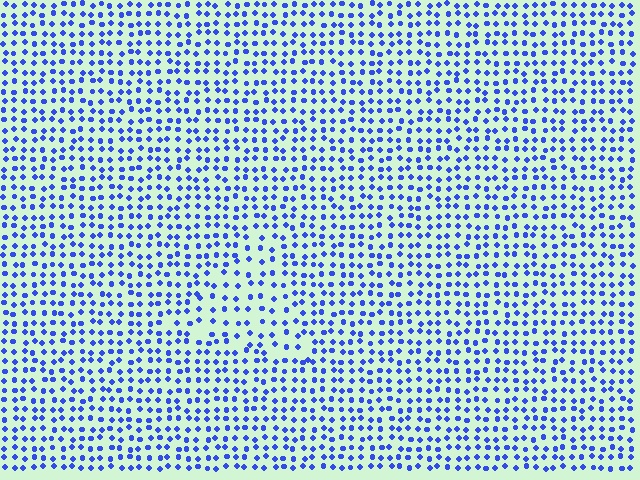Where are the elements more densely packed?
The elements are more densely packed outside the triangle boundary.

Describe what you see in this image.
The image contains small blue elements arranged at two different densities. A triangle-shaped region is visible where the elements are less densely packed than the surrounding area.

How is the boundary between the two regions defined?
The boundary is defined by a change in element density (approximately 1.6x ratio). All elements are the same color, size, and shape.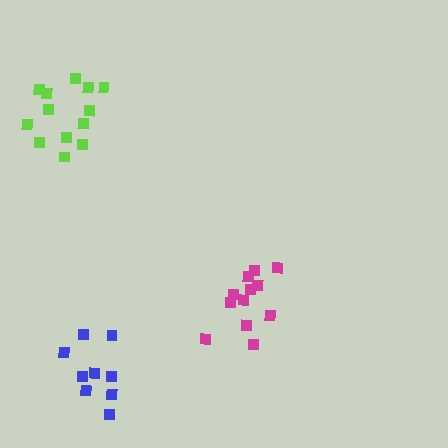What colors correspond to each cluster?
The clusters are colored: blue, magenta, lime.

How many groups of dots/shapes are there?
There are 3 groups.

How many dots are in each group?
Group 1: 9 dots, Group 2: 12 dots, Group 3: 13 dots (34 total).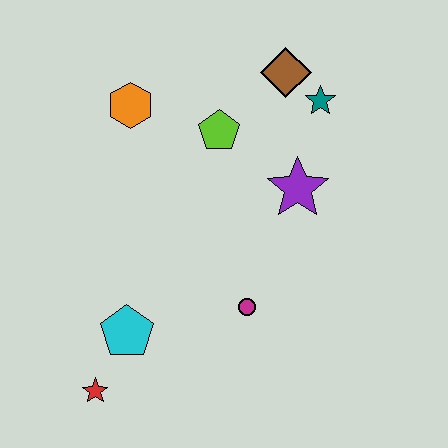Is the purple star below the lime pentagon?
Yes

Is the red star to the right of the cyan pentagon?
No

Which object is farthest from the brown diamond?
The red star is farthest from the brown diamond.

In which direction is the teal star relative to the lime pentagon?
The teal star is to the right of the lime pentagon.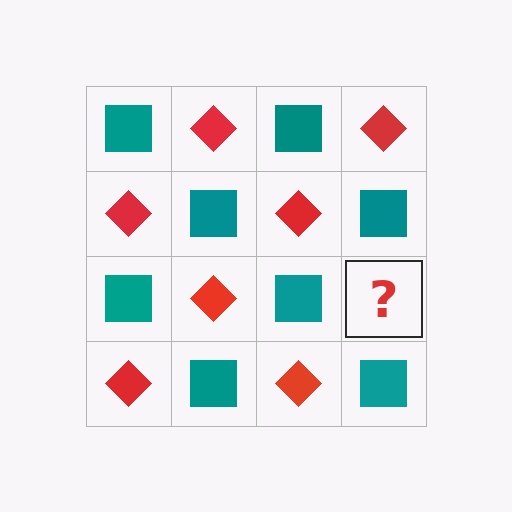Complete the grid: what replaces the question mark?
The question mark should be replaced with a red diamond.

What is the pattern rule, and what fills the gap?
The rule is that it alternates teal square and red diamond in a checkerboard pattern. The gap should be filled with a red diamond.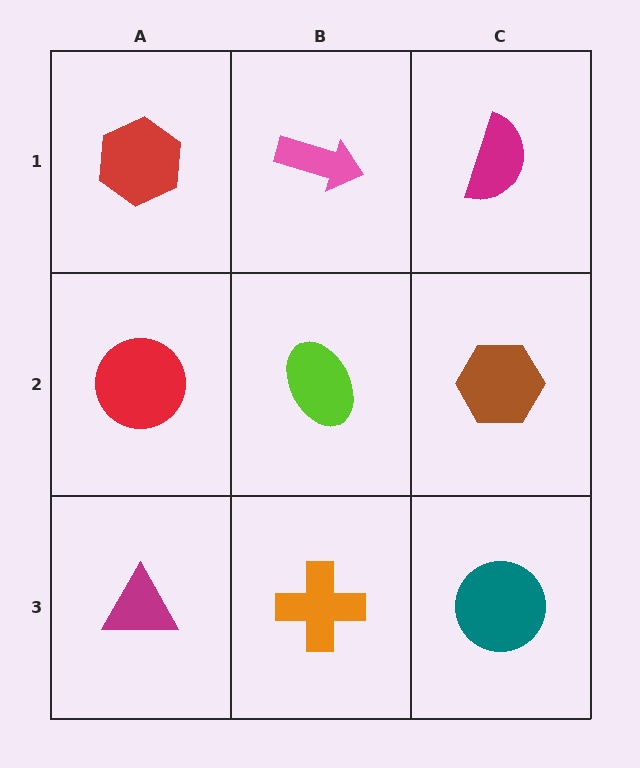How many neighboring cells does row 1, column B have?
3.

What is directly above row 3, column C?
A brown hexagon.